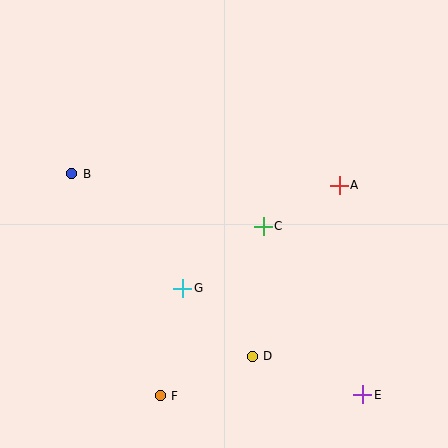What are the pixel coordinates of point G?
Point G is at (183, 288).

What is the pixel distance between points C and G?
The distance between C and G is 101 pixels.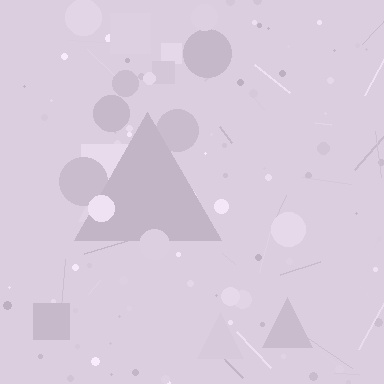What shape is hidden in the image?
A triangle is hidden in the image.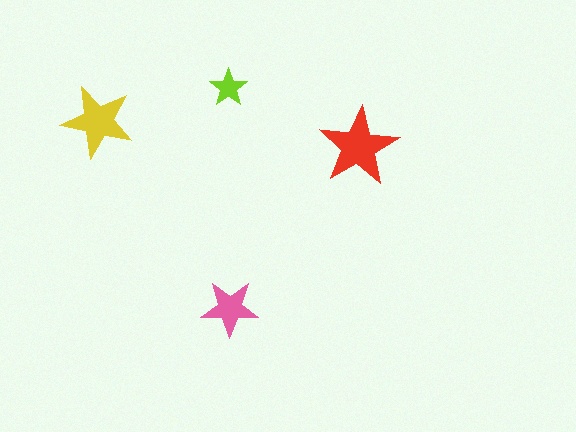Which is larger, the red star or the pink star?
The red one.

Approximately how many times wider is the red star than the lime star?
About 2 times wider.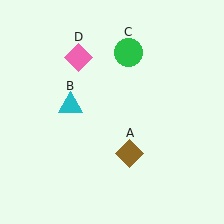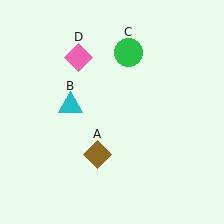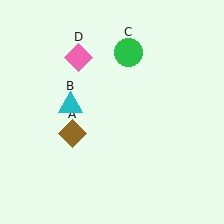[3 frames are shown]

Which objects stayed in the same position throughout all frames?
Cyan triangle (object B) and green circle (object C) and pink diamond (object D) remained stationary.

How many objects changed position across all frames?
1 object changed position: brown diamond (object A).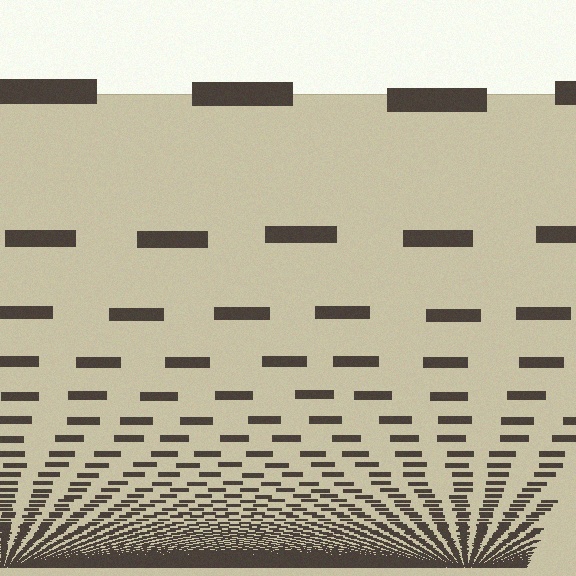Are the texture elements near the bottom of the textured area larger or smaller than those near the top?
Smaller. The gradient is inverted — elements near the bottom are smaller and denser.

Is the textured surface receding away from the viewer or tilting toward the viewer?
The surface appears to tilt toward the viewer. Texture elements get larger and sparser toward the top.